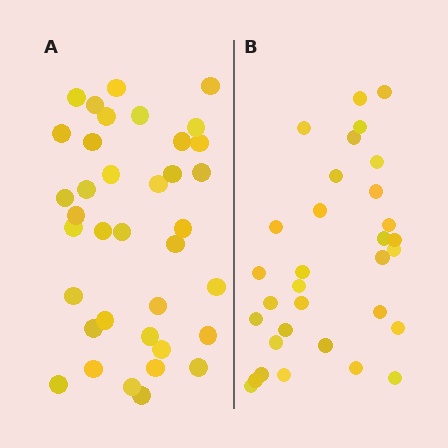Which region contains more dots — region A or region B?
Region A (the left region) has more dots.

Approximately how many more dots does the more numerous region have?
Region A has about 5 more dots than region B.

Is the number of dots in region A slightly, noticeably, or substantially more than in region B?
Region A has only slightly more — the two regions are fairly close. The ratio is roughly 1.2 to 1.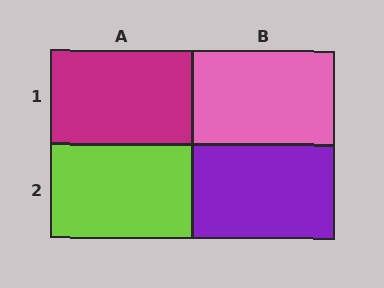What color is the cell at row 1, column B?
Pink.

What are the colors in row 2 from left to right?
Lime, purple.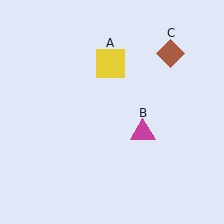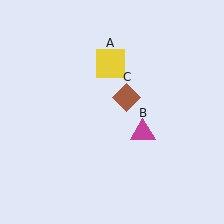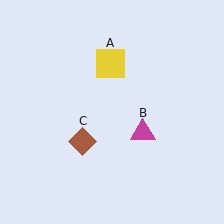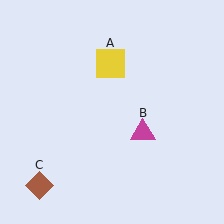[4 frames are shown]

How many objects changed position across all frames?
1 object changed position: brown diamond (object C).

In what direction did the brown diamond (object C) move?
The brown diamond (object C) moved down and to the left.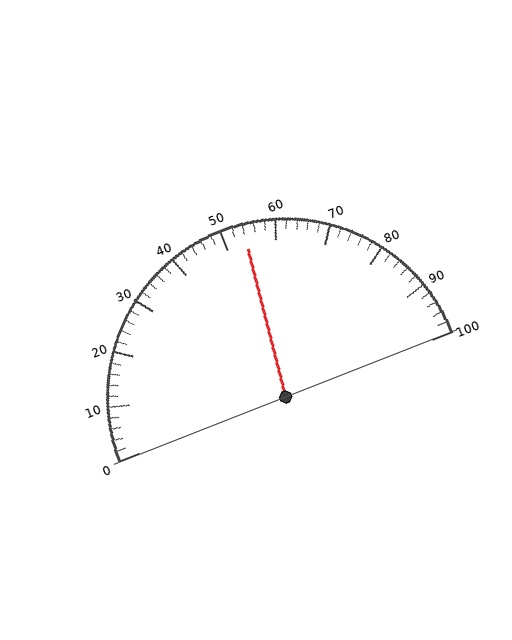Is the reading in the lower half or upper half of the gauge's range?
The reading is in the upper half of the range (0 to 100).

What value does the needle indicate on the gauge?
The needle indicates approximately 54.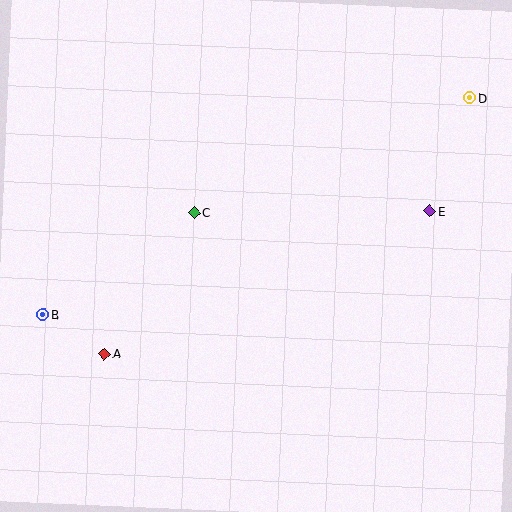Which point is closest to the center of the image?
Point C at (194, 213) is closest to the center.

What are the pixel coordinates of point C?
Point C is at (194, 213).